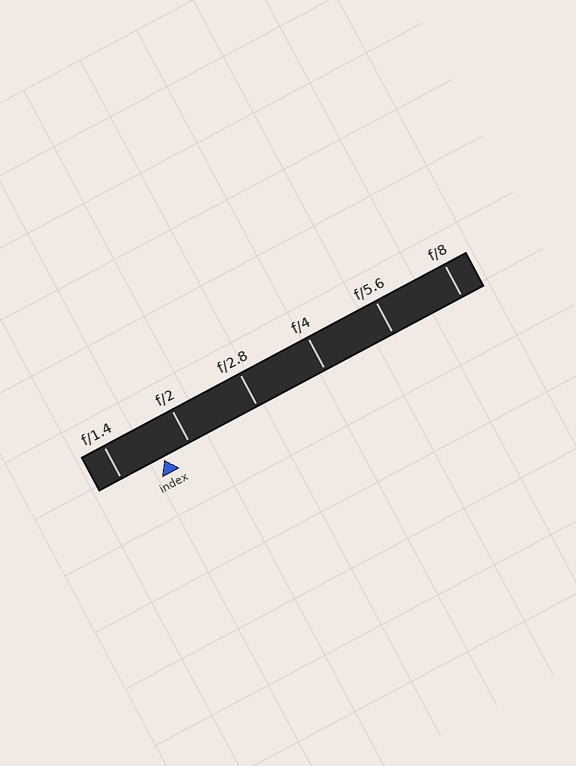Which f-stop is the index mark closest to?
The index mark is closest to f/2.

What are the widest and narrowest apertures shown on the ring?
The widest aperture shown is f/1.4 and the narrowest is f/8.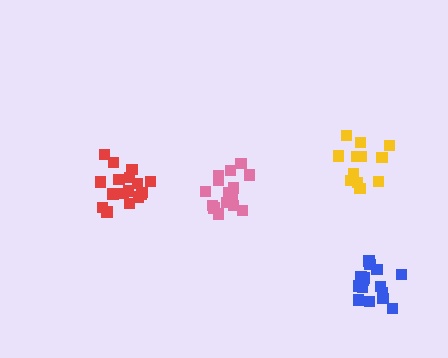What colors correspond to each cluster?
The clusters are colored: red, pink, blue, yellow.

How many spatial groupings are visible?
There are 4 spatial groupings.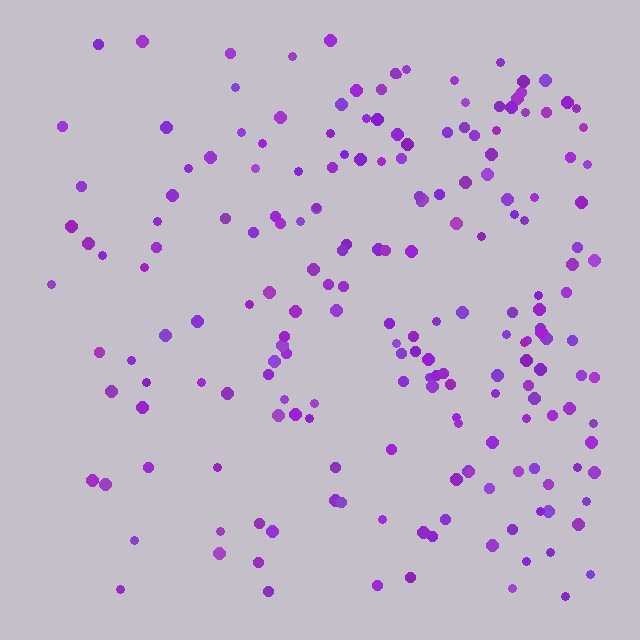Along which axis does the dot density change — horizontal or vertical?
Horizontal.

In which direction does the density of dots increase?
From left to right, with the right side densest.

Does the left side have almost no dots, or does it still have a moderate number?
Still a moderate number, just noticeably fewer than the right.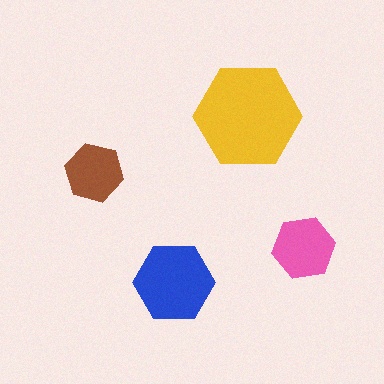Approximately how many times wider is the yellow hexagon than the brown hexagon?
About 2 times wider.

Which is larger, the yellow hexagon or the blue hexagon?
The yellow one.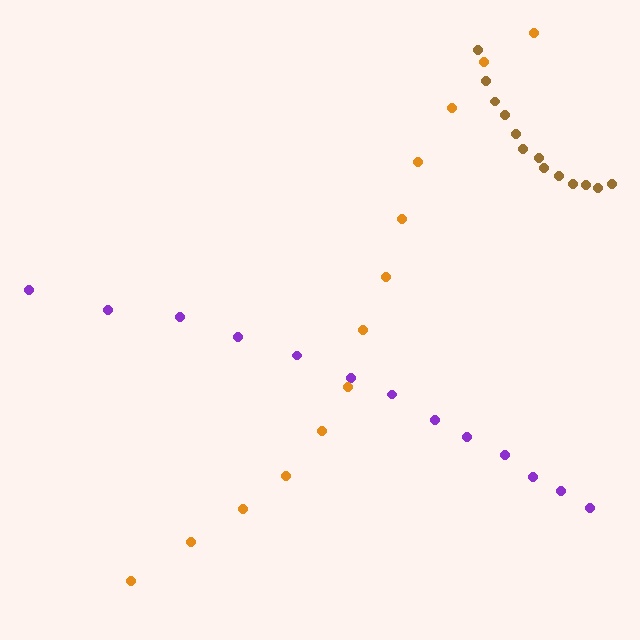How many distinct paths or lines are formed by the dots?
There are 3 distinct paths.